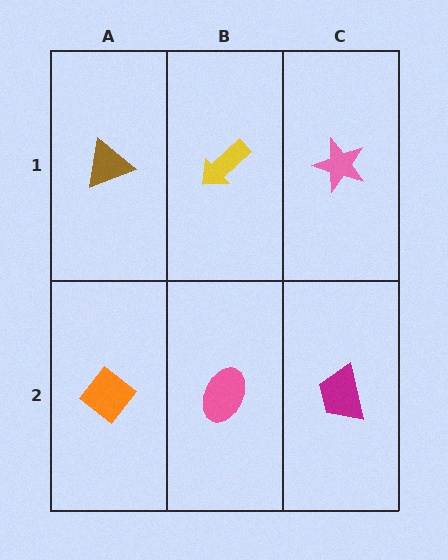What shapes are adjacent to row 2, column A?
A brown triangle (row 1, column A), a pink ellipse (row 2, column B).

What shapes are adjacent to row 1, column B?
A pink ellipse (row 2, column B), a brown triangle (row 1, column A), a pink star (row 1, column C).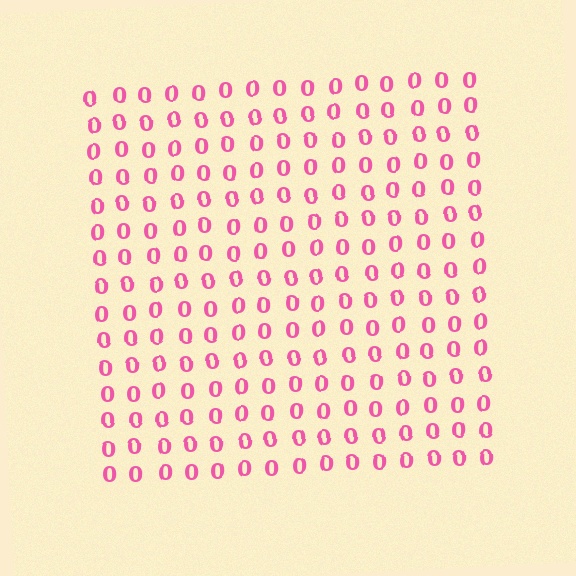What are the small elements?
The small elements are digit 0's.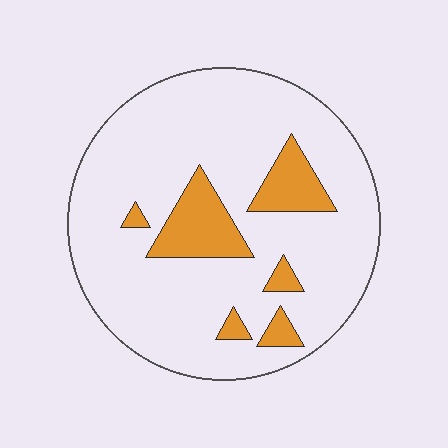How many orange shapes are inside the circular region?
6.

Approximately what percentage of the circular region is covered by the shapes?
Approximately 15%.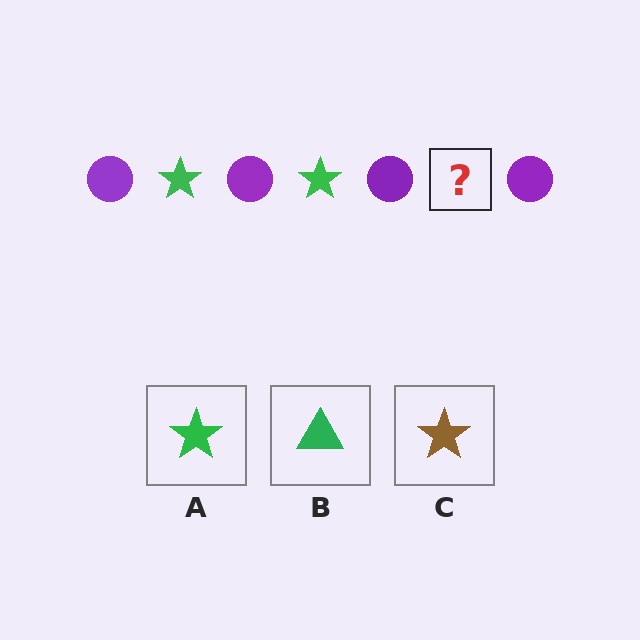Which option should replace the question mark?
Option A.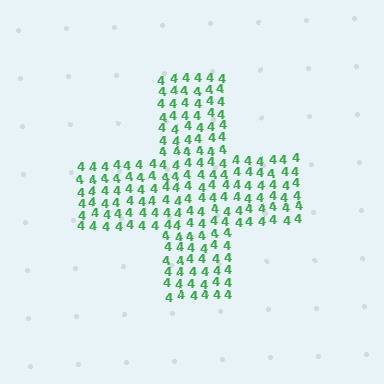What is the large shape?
The large shape is a cross.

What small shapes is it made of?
It is made of small digit 4's.